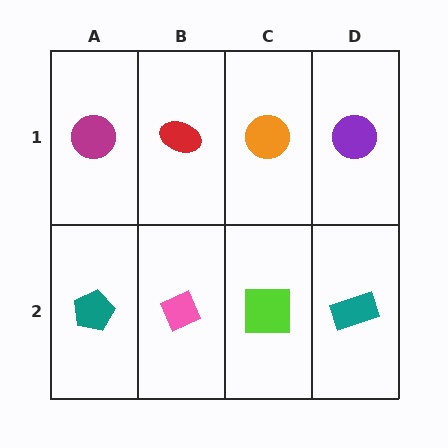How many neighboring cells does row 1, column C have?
3.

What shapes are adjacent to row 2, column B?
A red ellipse (row 1, column B), a teal pentagon (row 2, column A), a lime square (row 2, column C).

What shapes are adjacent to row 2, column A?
A magenta circle (row 1, column A), a pink diamond (row 2, column B).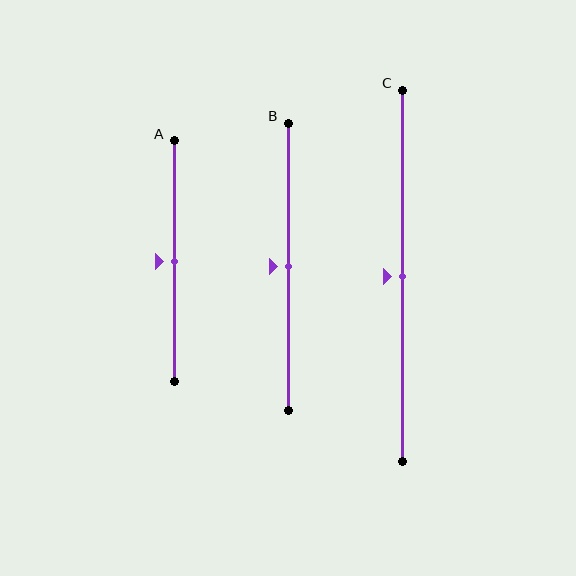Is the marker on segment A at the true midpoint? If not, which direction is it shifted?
Yes, the marker on segment A is at the true midpoint.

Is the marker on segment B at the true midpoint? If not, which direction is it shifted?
Yes, the marker on segment B is at the true midpoint.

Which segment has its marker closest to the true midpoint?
Segment A has its marker closest to the true midpoint.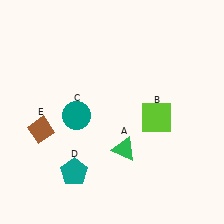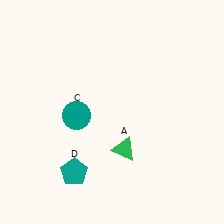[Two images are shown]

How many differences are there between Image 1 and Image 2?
There are 2 differences between the two images.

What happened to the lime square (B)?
The lime square (B) was removed in Image 2. It was in the bottom-right area of Image 1.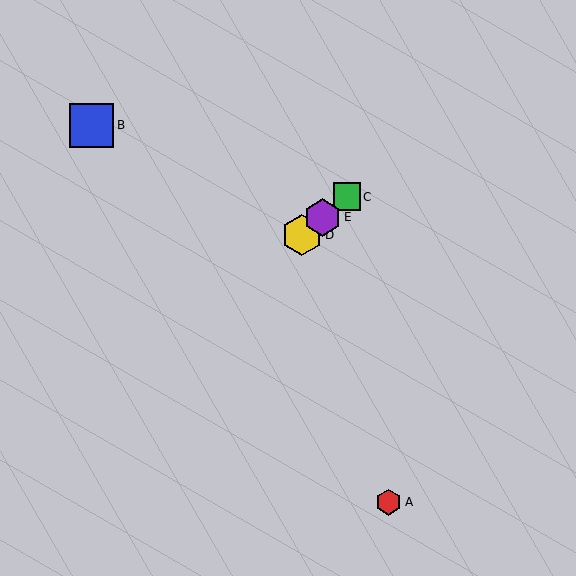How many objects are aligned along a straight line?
3 objects (C, D, E) are aligned along a straight line.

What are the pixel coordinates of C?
Object C is at (347, 197).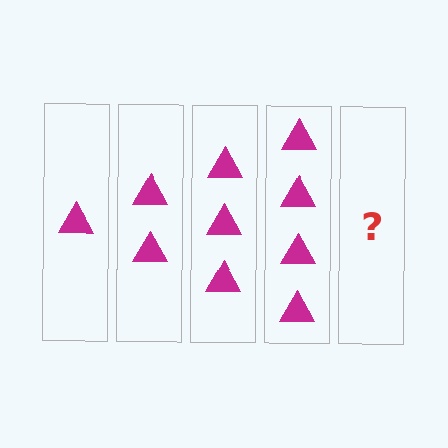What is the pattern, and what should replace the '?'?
The pattern is that each step adds one more triangle. The '?' should be 5 triangles.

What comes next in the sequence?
The next element should be 5 triangles.